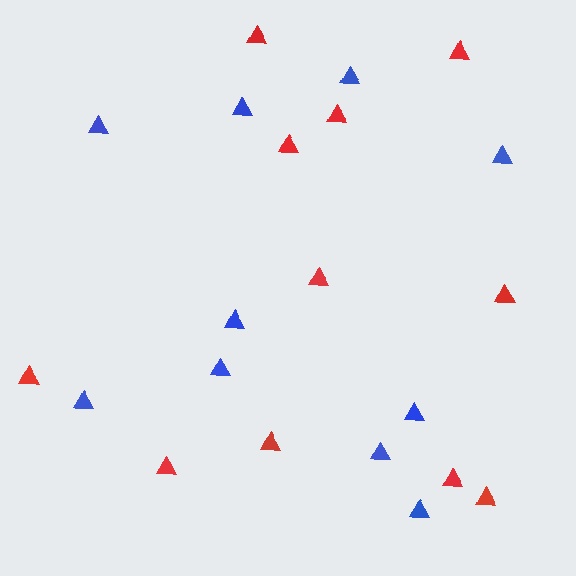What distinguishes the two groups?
There are 2 groups: one group of red triangles (11) and one group of blue triangles (10).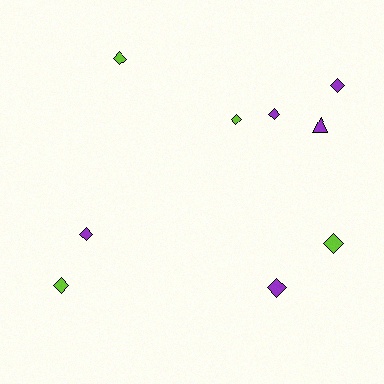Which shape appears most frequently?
Diamond, with 8 objects.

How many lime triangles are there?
There are no lime triangles.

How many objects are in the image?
There are 9 objects.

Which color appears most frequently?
Purple, with 5 objects.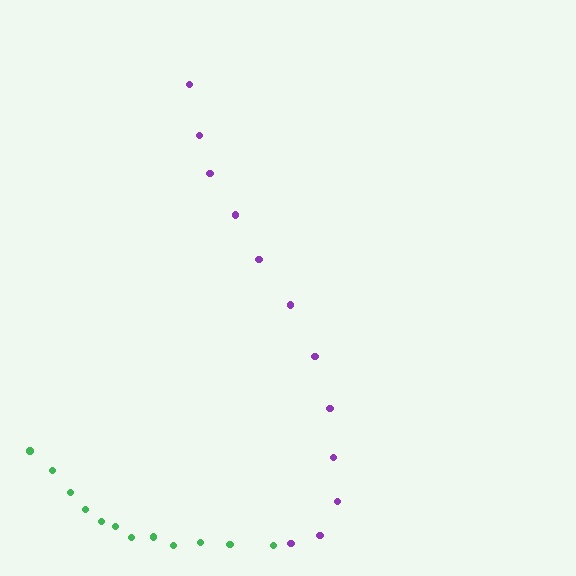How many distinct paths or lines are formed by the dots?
There are 2 distinct paths.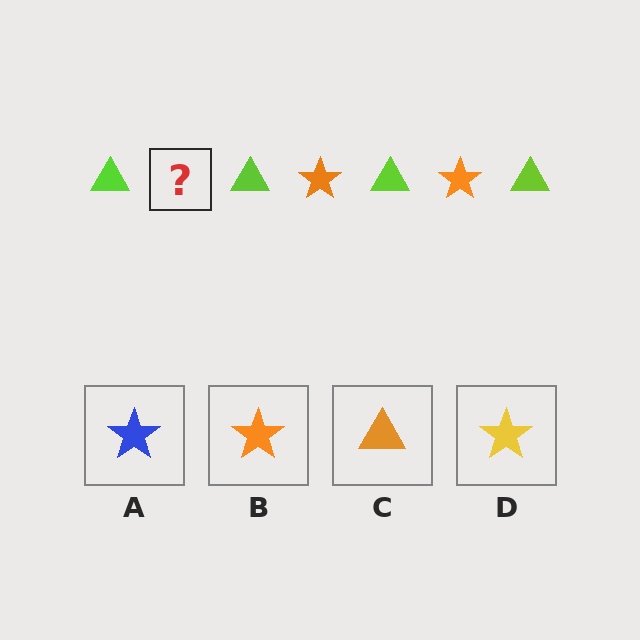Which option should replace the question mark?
Option B.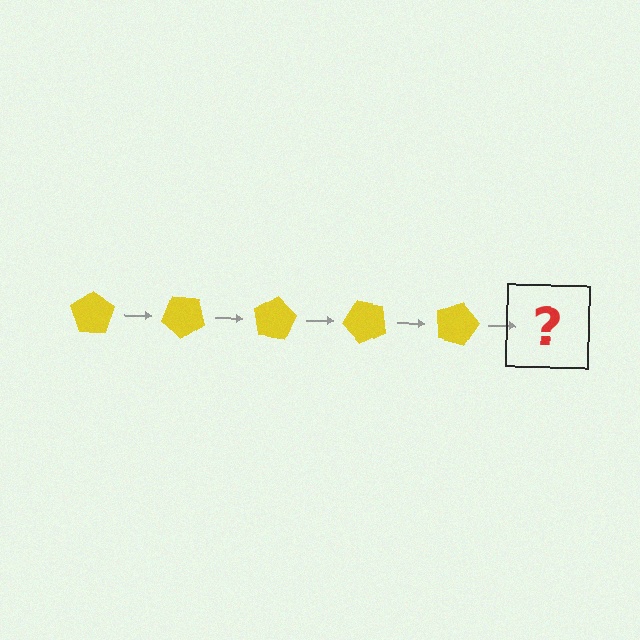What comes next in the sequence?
The next element should be a yellow pentagon rotated 200 degrees.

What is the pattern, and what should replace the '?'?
The pattern is that the pentagon rotates 40 degrees each step. The '?' should be a yellow pentagon rotated 200 degrees.